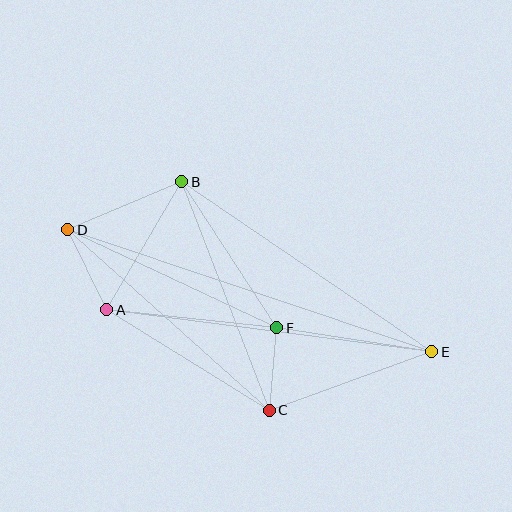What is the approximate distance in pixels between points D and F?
The distance between D and F is approximately 231 pixels.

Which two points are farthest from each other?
Points D and E are farthest from each other.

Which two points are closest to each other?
Points C and F are closest to each other.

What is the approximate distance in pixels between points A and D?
The distance between A and D is approximately 89 pixels.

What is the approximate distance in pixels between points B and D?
The distance between B and D is approximately 124 pixels.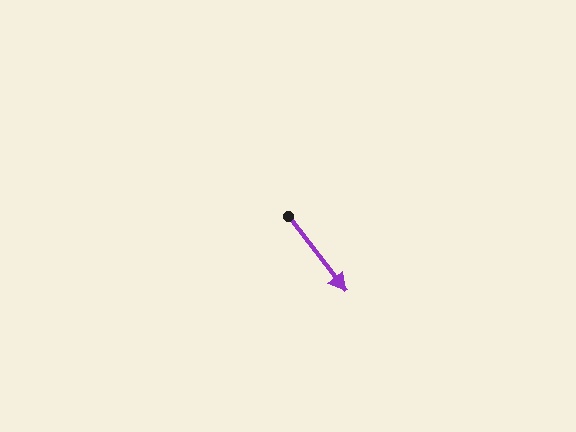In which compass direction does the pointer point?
Southeast.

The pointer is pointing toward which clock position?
Roughly 5 o'clock.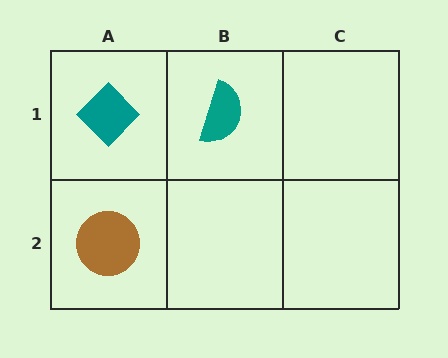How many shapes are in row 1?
2 shapes.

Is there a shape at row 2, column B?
No, that cell is empty.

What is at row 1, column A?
A teal diamond.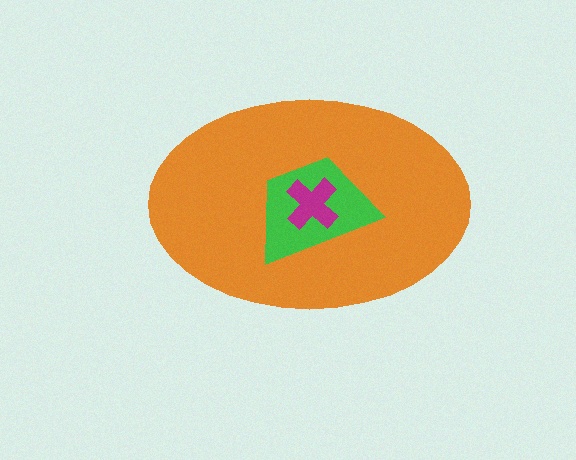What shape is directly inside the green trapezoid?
The magenta cross.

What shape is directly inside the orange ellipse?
The green trapezoid.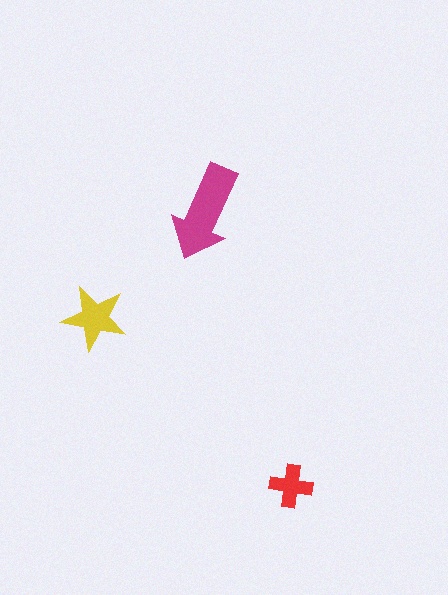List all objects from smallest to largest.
The red cross, the yellow star, the magenta arrow.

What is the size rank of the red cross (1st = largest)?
3rd.